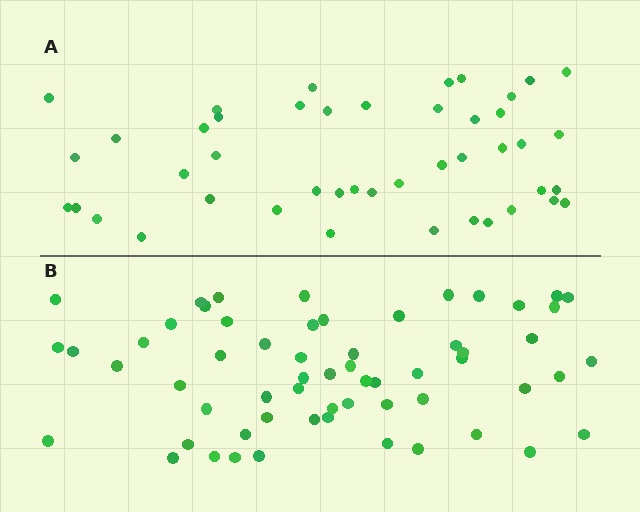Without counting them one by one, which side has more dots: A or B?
Region B (the bottom region) has more dots.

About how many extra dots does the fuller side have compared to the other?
Region B has approximately 15 more dots than region A.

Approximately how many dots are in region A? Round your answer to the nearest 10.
About 40 dots. (The exact count is 45, which rounds to 40.)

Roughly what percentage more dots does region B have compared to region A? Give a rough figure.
About 35% more.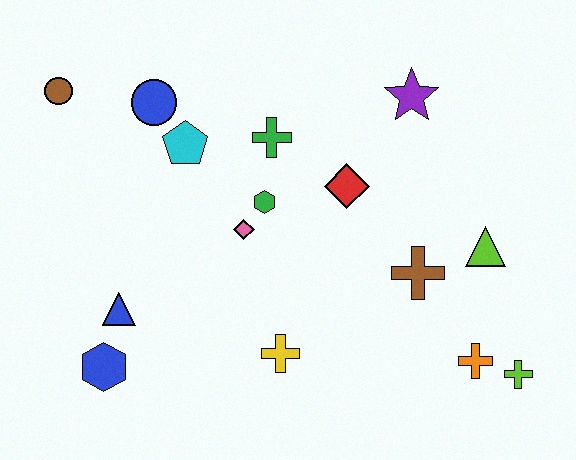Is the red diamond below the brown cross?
No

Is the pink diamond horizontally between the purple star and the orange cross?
No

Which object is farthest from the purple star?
The blue hexagon is farthest from the purple star.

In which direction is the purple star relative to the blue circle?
The purple star is to the right of the blue circle.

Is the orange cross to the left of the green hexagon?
No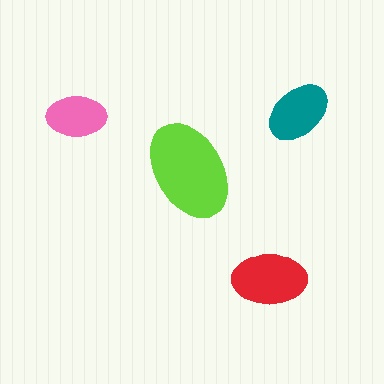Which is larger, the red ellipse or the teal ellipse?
The red one.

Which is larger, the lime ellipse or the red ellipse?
The lime one.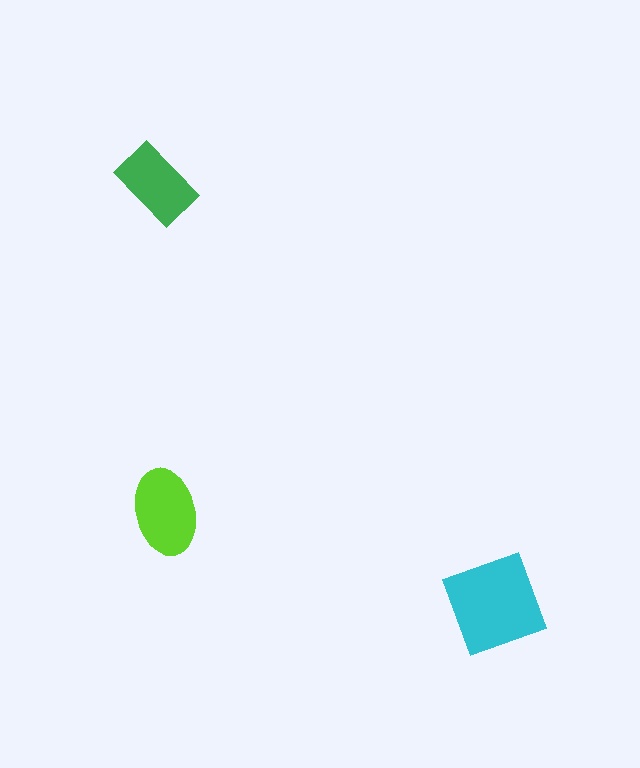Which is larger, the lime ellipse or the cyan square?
The cyan square.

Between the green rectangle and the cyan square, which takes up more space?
The cyan square.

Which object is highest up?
The green rectangle is topmost.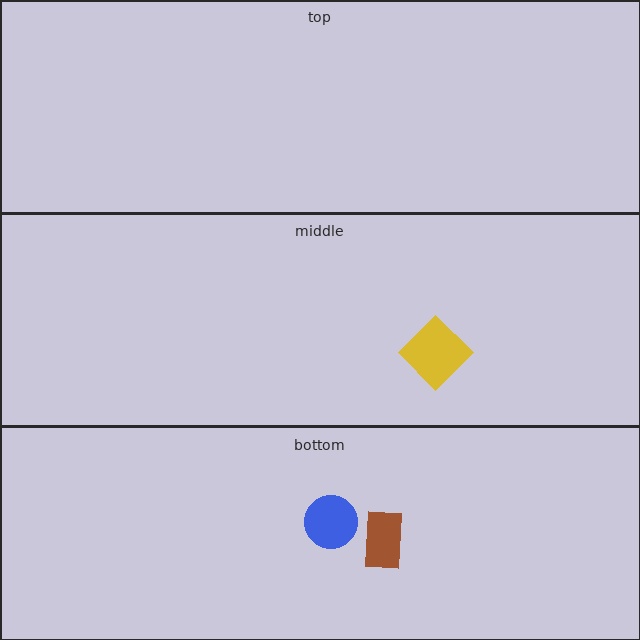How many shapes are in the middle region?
1.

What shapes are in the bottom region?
The blue circle, the brown rectangle.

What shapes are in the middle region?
The yellow diamond.